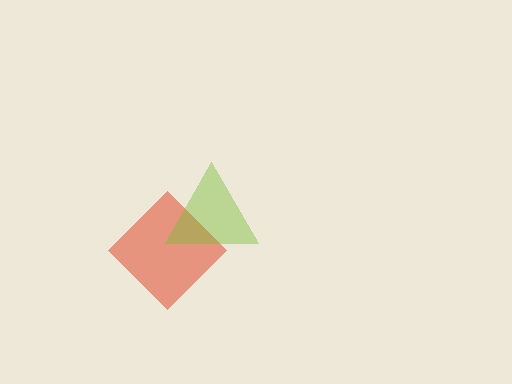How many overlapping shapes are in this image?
There are 2 overlapping shapes in the image.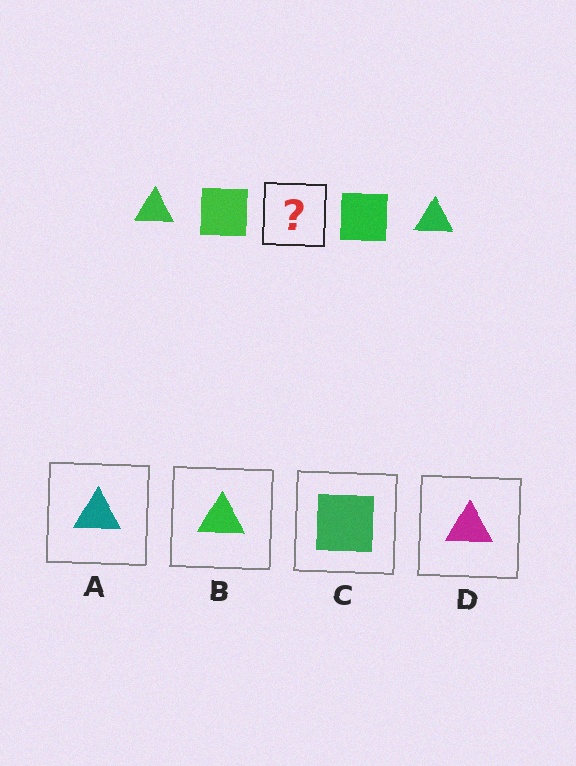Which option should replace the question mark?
Option B.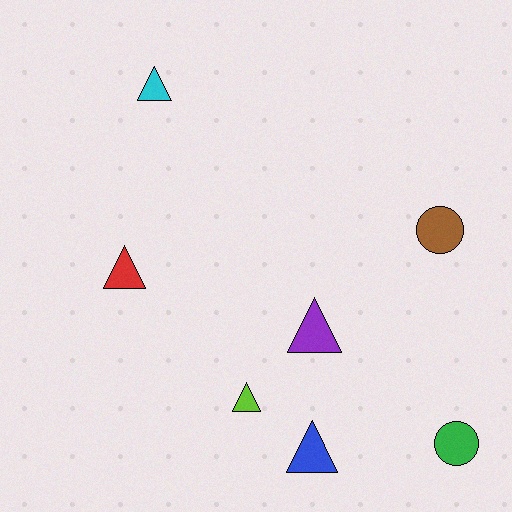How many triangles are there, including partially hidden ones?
There are 5 triangles.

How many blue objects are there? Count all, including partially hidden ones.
There is 1 blue object.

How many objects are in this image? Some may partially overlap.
There are 7 objects.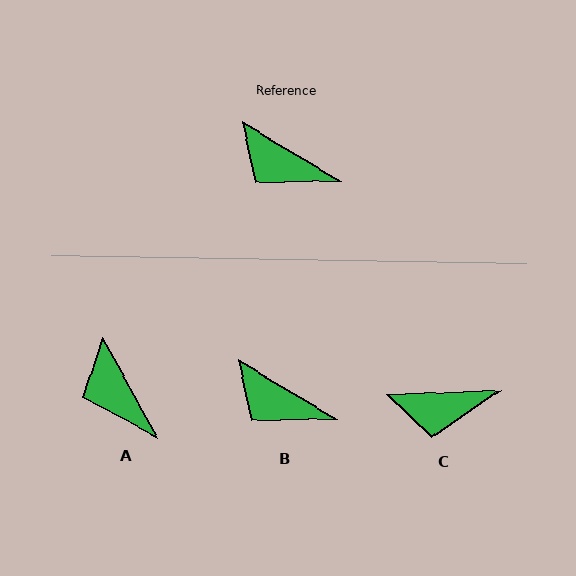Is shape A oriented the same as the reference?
No, it is off by about 30 degrees.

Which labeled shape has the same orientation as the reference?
B.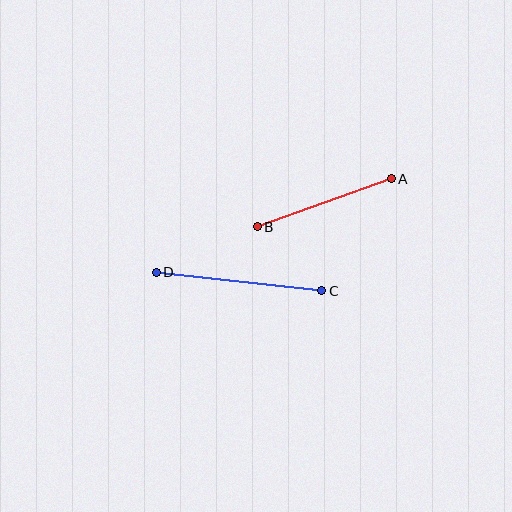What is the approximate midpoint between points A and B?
The midpoint is at approximately (324, 203) pixels.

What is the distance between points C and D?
The distance is approximately 166 pixels.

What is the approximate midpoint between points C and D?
The midpoint is at approximately (239, 282) pixels.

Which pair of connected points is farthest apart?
Points C and D are farthest apart.